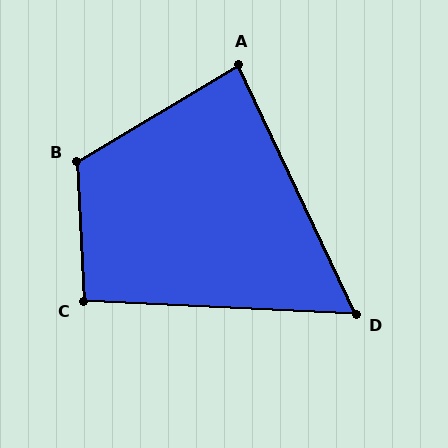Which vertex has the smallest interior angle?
D, at approximately 62 degrees.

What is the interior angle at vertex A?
Approximately 84 degrees (acute).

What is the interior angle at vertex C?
Approximately 96 degrees (obtuse).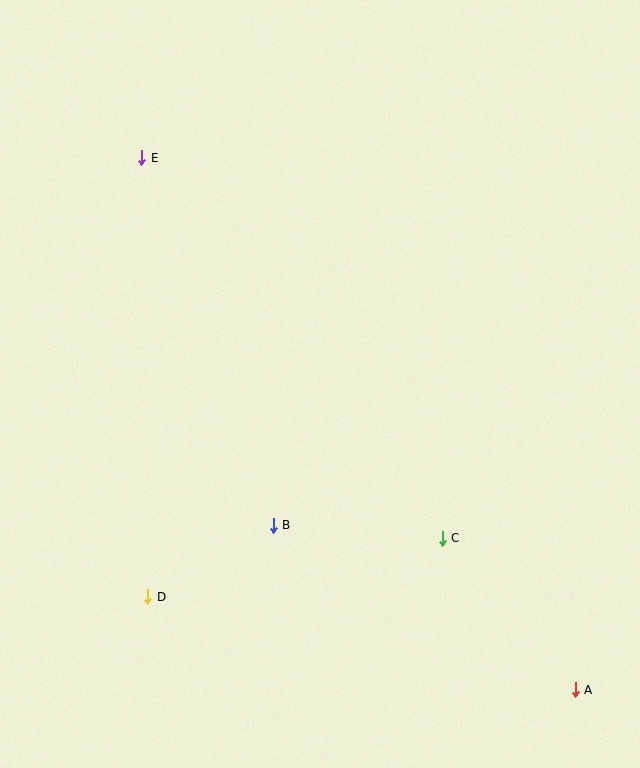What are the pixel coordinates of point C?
Point C is at (442, 538).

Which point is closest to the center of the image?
Point B at (273, 525) is closest to the center.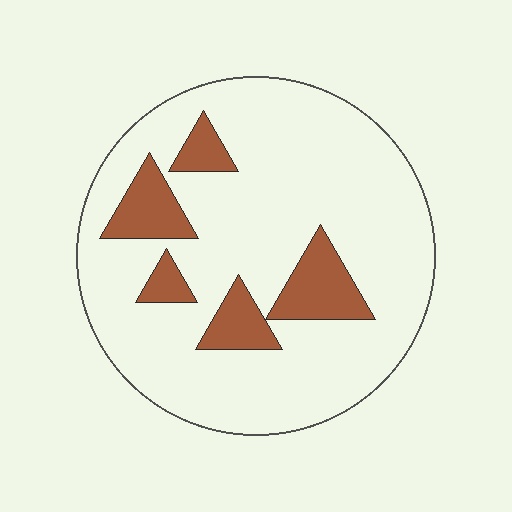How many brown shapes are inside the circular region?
5.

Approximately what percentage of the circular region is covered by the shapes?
Approximately 15%.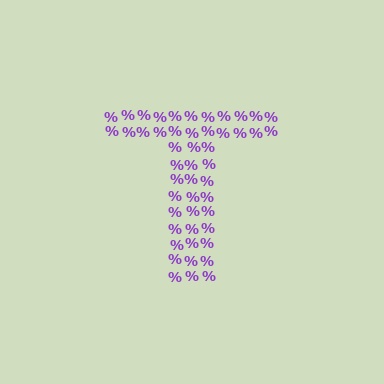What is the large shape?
The large shape is the letter T.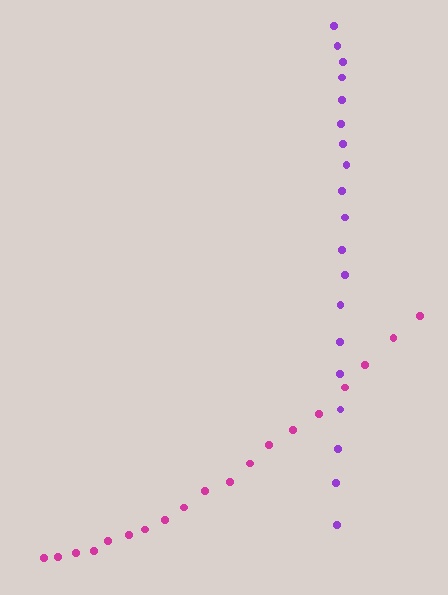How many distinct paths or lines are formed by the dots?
There are 2 distinct paths.